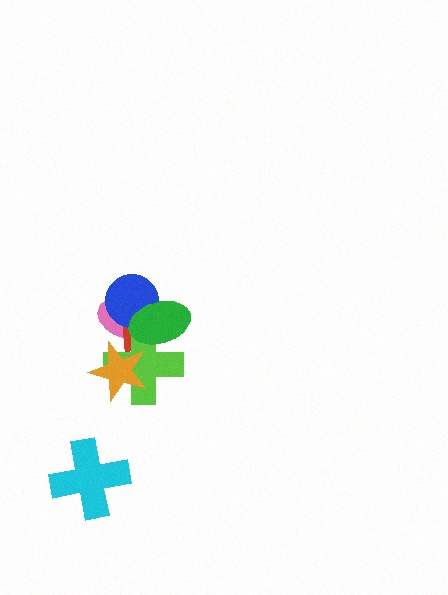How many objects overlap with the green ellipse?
4 objects overlap with the green ellipse.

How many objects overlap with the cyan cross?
0 objects overlap with the cyan cross.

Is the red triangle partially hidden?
Yes, it is partially covered by another shape.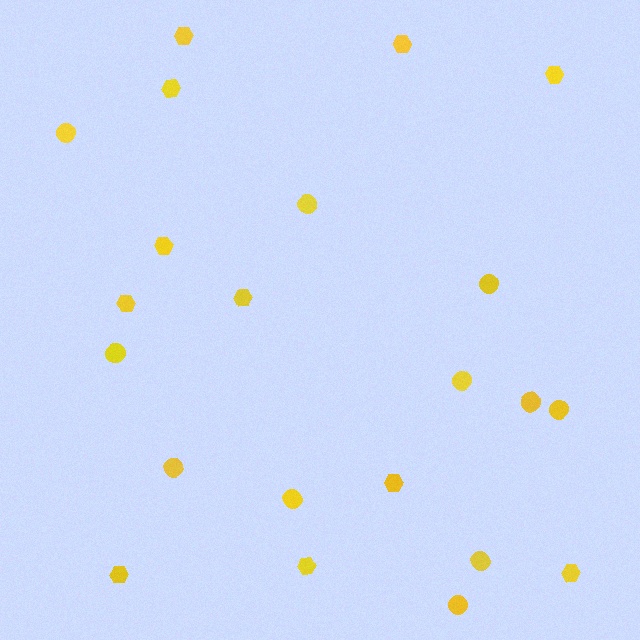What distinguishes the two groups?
There are 2 groups: one group of hexagons (11) and one group of circles (11).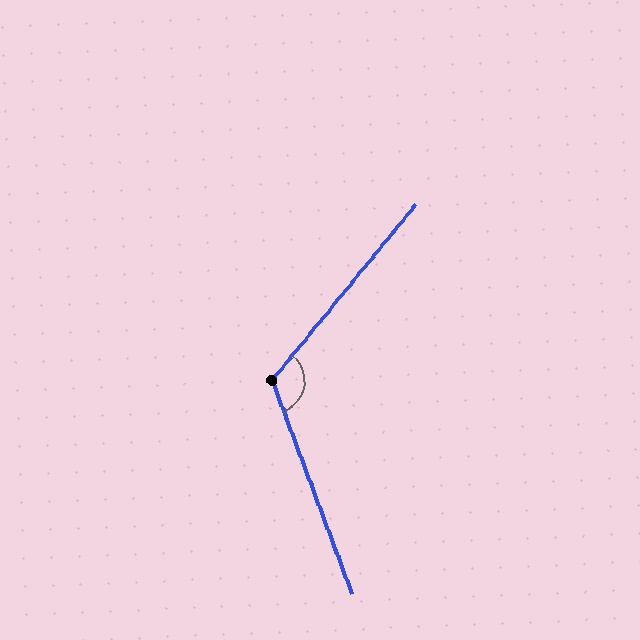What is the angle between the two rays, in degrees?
Approximately 120 degrees.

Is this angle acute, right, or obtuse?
It is obtuse.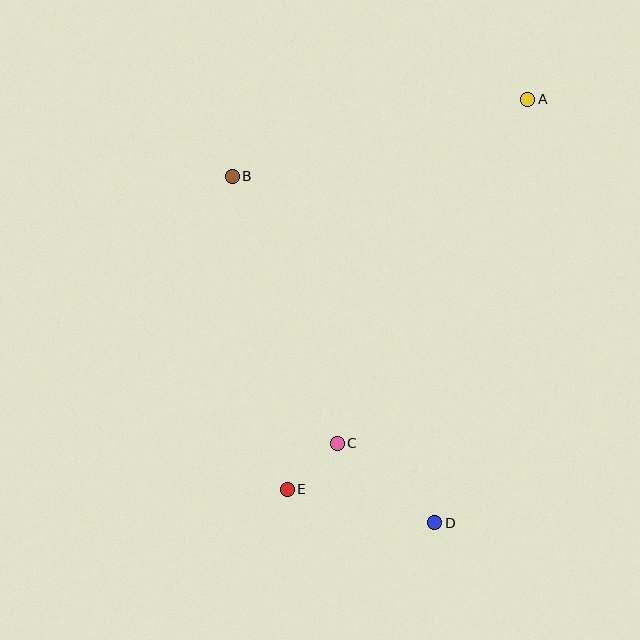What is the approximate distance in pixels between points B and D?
The distance between B and D is approximately 401 pixels.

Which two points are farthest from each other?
Points A and E are farthest from each other.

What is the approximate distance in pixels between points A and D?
The distance between A and D is approximately 434 pixels.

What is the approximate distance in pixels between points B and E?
The distance between B and E is approximately 318 pixels.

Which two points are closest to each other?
Points C and E are closest to each other.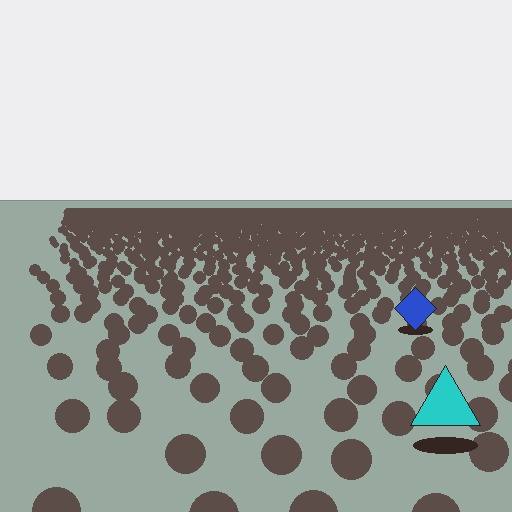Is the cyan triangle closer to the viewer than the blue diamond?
Yes. The cyan triangle is closer — you can tell from the texture gradient: the ground texture is coarser near it.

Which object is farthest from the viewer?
The blue diamond is farthest from the viewer. It appears smaller and the ground texture around it is denser.